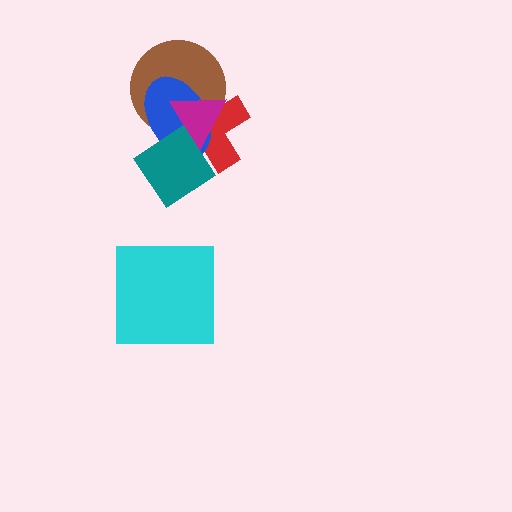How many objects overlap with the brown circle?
4 objects overlap with the brown circle.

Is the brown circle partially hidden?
Yes, it is partially covered by another shape.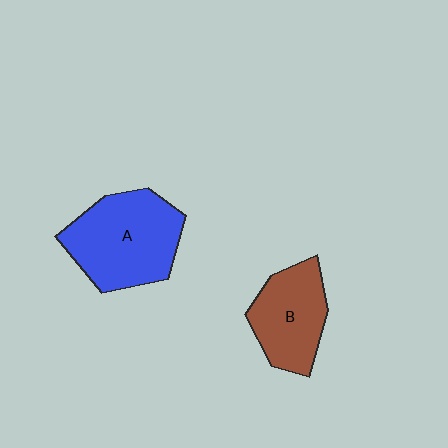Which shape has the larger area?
Shape A (blue).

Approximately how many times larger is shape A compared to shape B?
Approximately 1.4 times.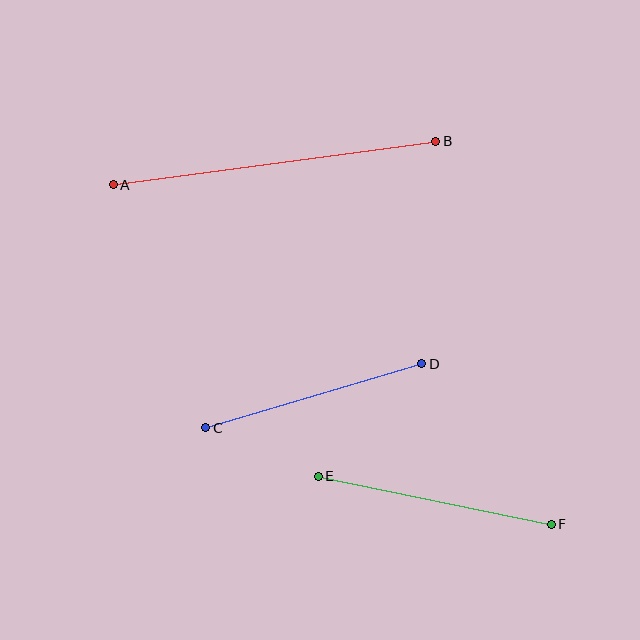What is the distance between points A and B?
The distance is approximately 325 pixels.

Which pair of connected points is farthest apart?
Points A and B are farthest apart.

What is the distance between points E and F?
The distance is approximately 238 pixels.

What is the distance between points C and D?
The distance is approximately 226 pixels.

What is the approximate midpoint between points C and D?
The midpoint is at approximately (314, 396) pixels.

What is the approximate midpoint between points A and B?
The midpoint is at approximately (275, 163) pixels.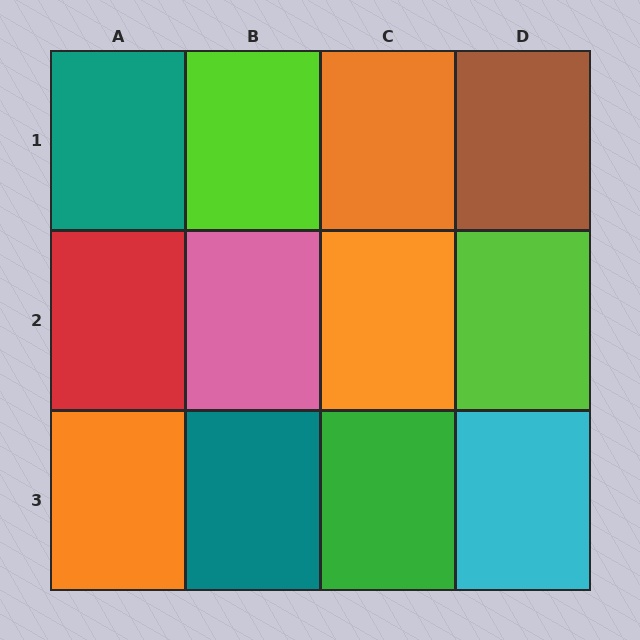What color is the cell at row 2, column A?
Red.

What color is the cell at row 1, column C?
Orange.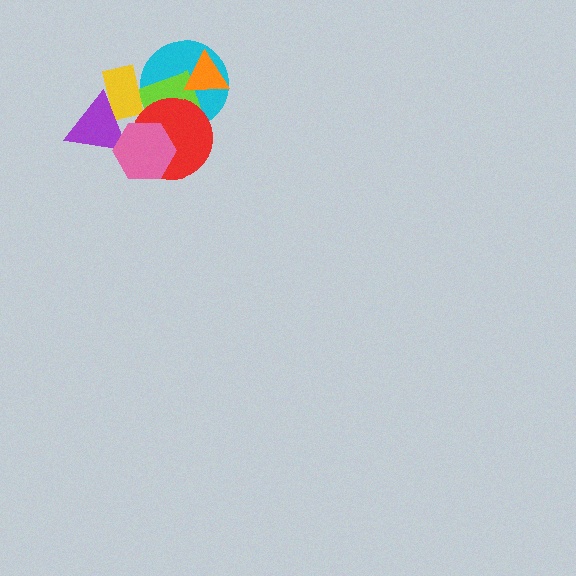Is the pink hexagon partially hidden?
No, no other shape covers it.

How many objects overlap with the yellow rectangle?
2 objects overlap with the yellow rectangle.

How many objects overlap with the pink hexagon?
2 objects overlap with the pink hexagon.